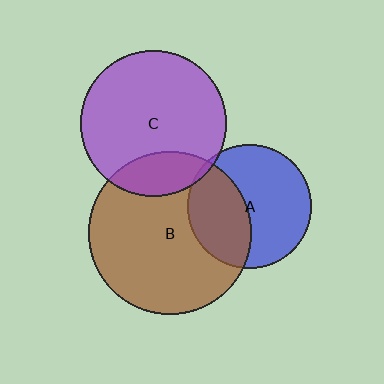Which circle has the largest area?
Circle B (brown).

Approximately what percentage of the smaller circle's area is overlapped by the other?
Approximately 20%.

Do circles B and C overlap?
Yes.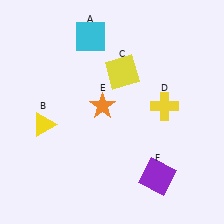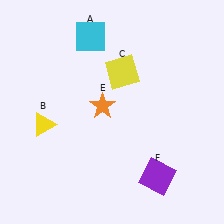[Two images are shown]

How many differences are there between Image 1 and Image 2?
There is 1 difference between the two images.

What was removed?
The yellow cross (D) was removed in Image 2.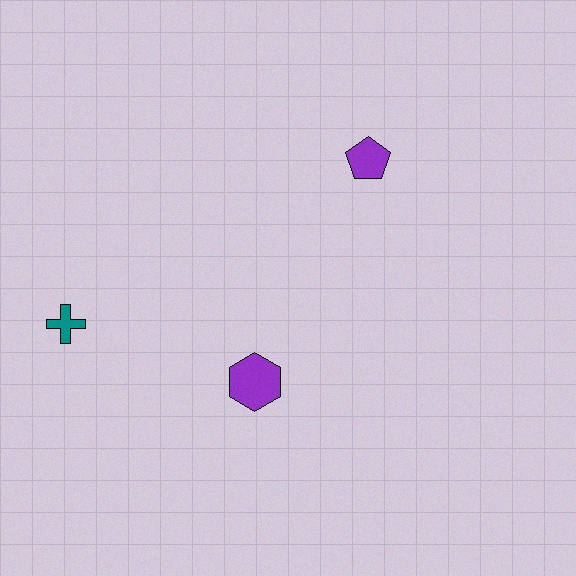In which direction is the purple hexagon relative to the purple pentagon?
The purple hexagon is below the purple pentagon.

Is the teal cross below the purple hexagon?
No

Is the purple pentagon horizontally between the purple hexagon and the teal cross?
No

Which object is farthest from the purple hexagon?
The purple pentagon is farthest from the purple hexagon.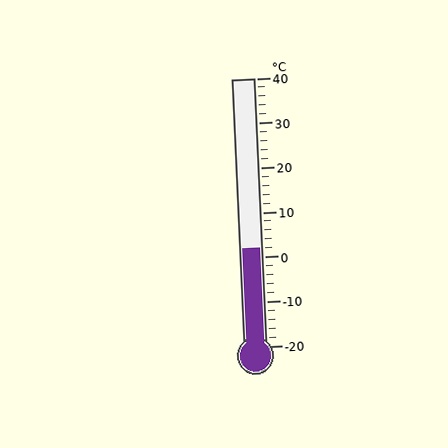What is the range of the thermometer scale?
The thermometer scale ranges from -20°C to 40°C.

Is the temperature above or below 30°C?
The temperature is below 30°C.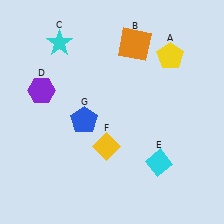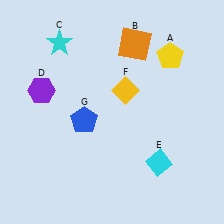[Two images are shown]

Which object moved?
The yellow diamond (F) moved up.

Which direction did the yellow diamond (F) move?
The yellow diamond (F) moved up.